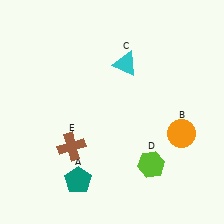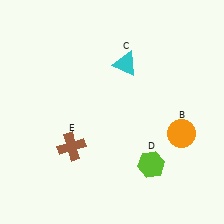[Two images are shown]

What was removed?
The teal pentagon (A) was removed in Image 2.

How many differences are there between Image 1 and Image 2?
There is 1 difference between the two images.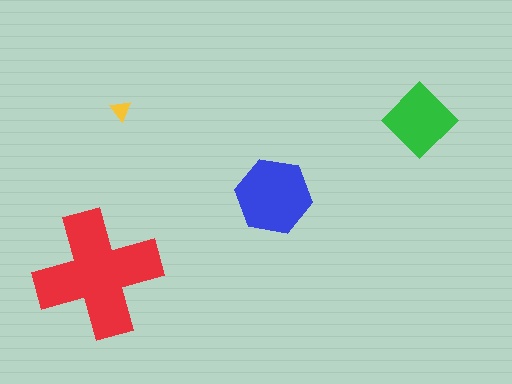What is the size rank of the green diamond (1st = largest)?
3rd.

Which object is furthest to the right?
The green diamond is rightmost.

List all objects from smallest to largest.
The yellow triangle, the green diamond, the blue hexagon, the red cross.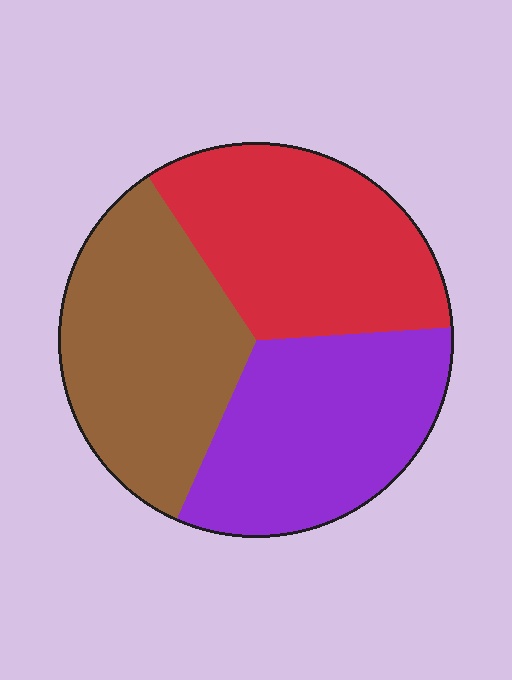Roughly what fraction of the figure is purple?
Purple covers 33% of the figure.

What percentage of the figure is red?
Red covers about 35% of the figure.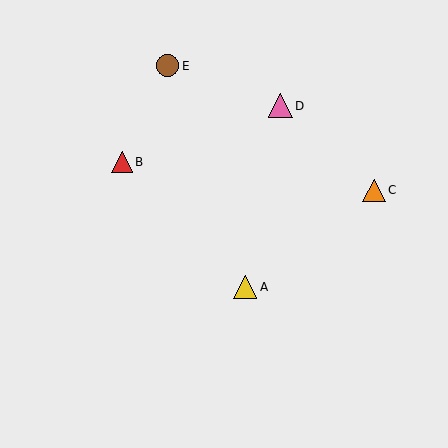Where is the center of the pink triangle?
The center of the pink triangle is at (280, 106).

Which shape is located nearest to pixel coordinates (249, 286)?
The yellow triangle (labeled A) at (245, 287) is nearest to that location.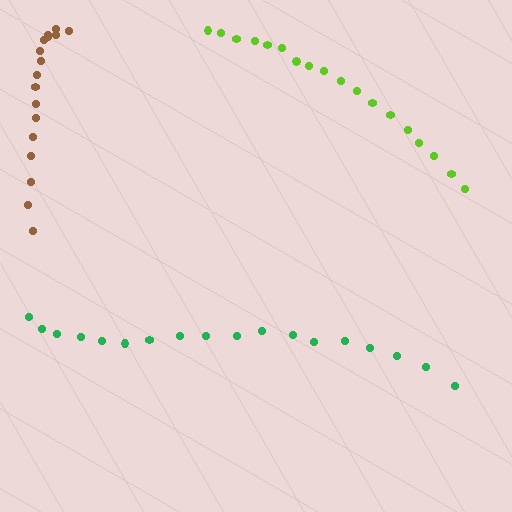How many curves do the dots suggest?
There are 3 distinct paths.